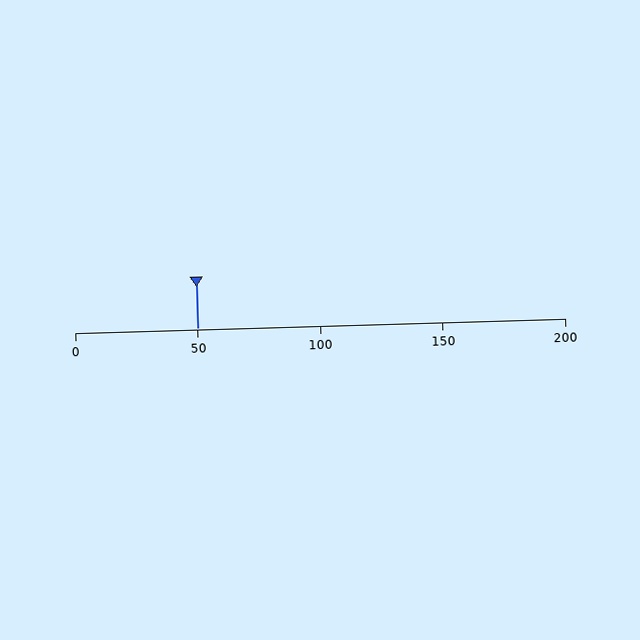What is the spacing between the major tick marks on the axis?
The major ticks are spaced 50 apart.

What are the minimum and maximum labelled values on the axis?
The axis runs from 0 to 200.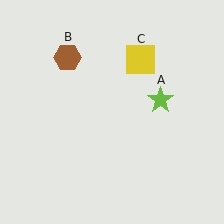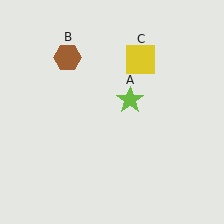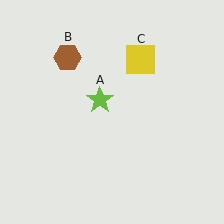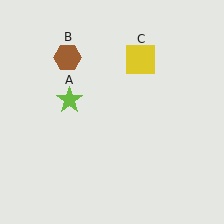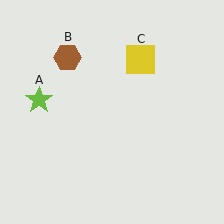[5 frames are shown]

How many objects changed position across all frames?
1 object changed position: lime star (object A).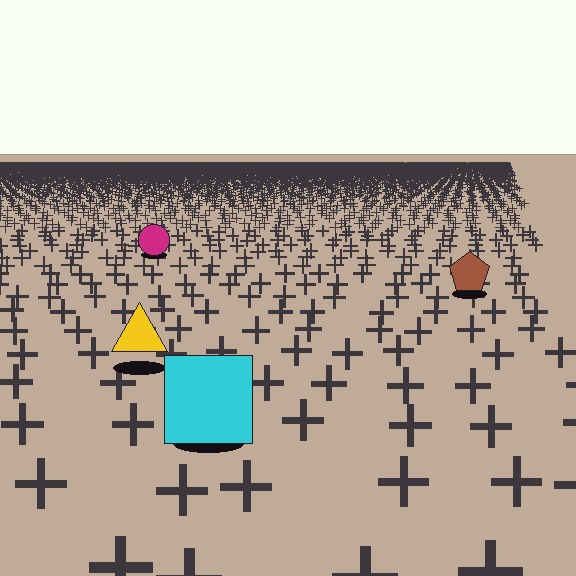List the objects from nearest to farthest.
From nearest to farthest: the cyan square, the yellow triangle, the brown pentagon, the magenta circle.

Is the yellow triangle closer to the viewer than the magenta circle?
Yes. The yellow triangle is closer — you can tell from the texture gradient: the ground texture is coarser near it.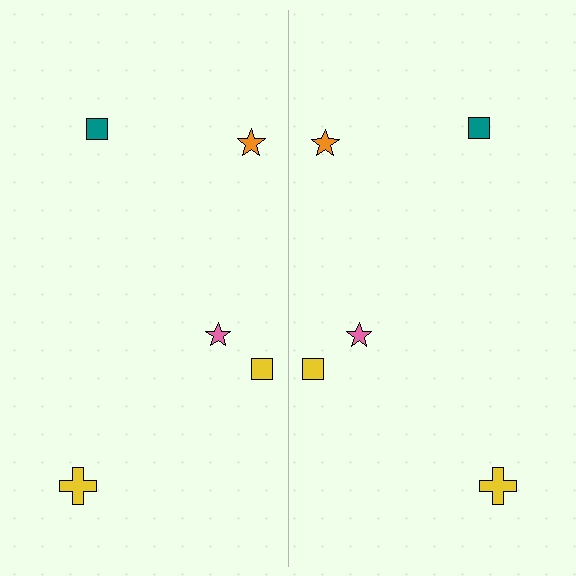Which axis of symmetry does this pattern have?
The pattern has a vertical axis of symmetry running through the center of the image.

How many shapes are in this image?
There are 10 shapes in this image.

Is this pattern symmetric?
Yes, this pattern has bilateral (reflection) symmetry.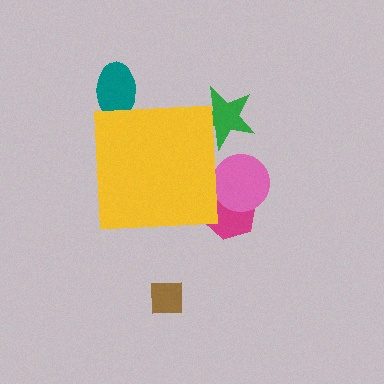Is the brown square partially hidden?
No, the brown square is fully visible.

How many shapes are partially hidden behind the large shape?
4 shapes are partially hidden.